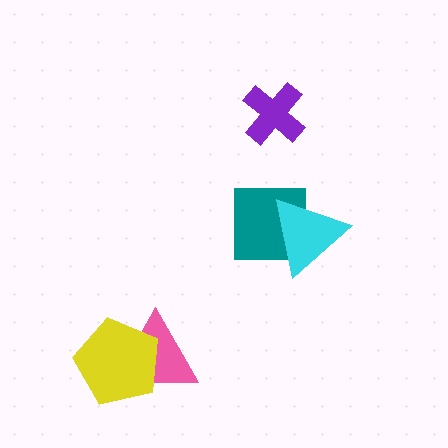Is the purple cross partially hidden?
No, no other shape covers it.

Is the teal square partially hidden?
Yes, it is partially covered by another shape.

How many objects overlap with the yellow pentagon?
1 object overlaps with the yellow pentagon.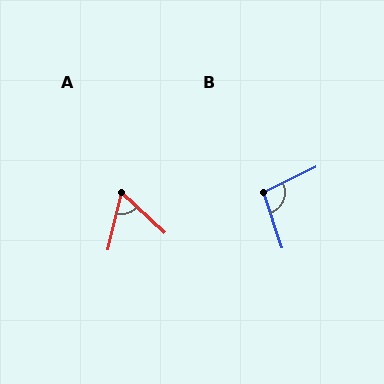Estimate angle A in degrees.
Approximately 61 degrees.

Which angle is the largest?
B, at approximately 98 degrees.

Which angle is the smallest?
A, at approximately 61 degrees.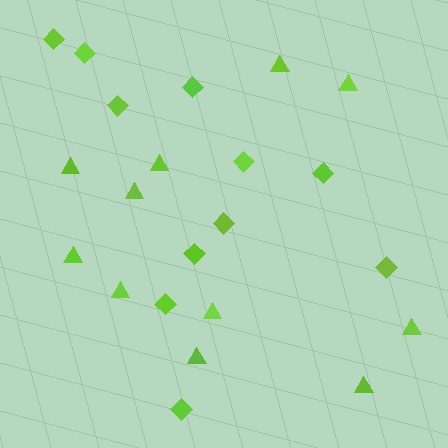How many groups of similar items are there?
There are 2 groups: one group of diamonds (11) and one group of triangles (11).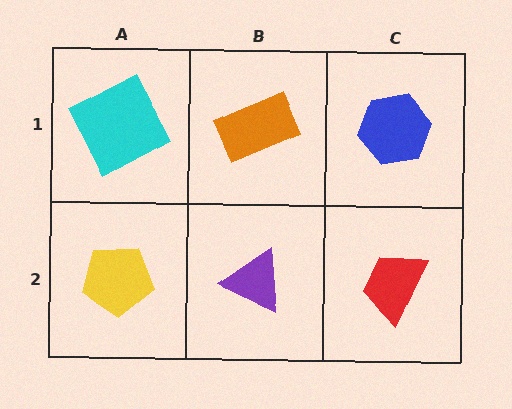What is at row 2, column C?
A red trapezoid.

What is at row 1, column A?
A cyan square.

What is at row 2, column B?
A purple triangle.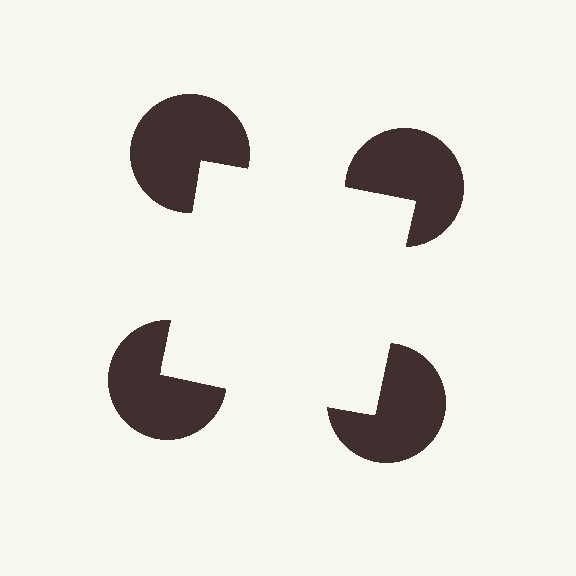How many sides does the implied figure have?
4 sides.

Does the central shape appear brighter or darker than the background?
It typically appears slightly brighter than the background, even though no actual brightness change is drawn.